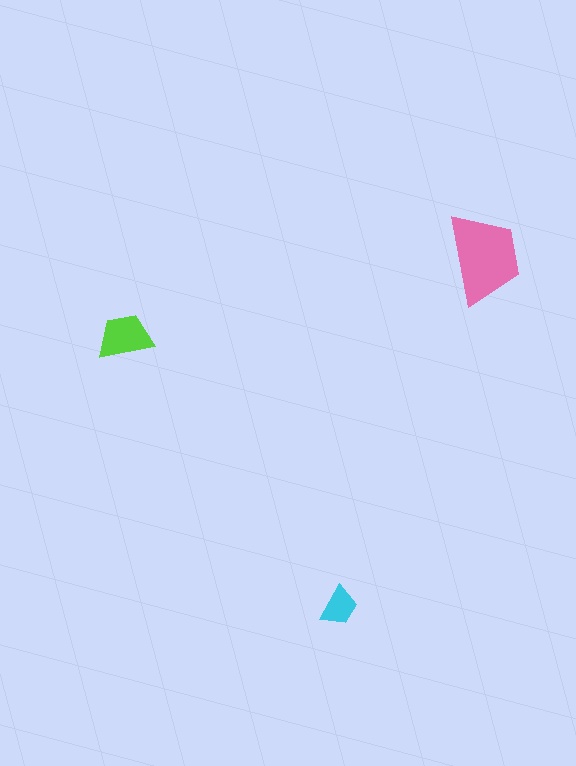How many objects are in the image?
There are 3 objects in the image.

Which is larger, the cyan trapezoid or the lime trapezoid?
The lime one.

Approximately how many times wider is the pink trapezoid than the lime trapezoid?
About 1.5 times wider.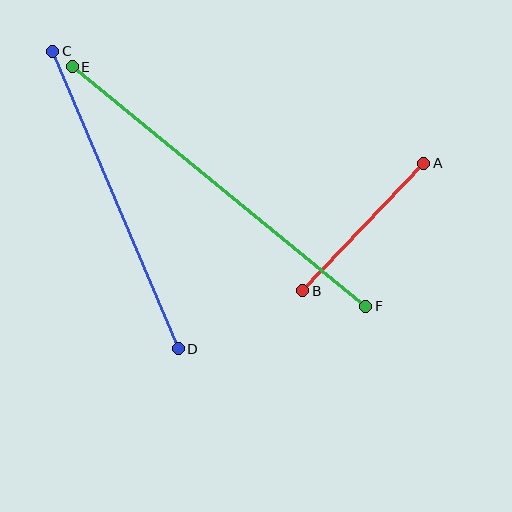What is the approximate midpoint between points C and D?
The midpoint is at approximately (115, 200) pixels.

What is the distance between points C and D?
The distance is approximately 323 pixels.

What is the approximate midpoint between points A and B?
The midpoint is at approximately (363, 227) pixels.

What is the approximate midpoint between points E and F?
The midpoint is at approximately (219, 187) pixels.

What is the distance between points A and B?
The distance is approximately 176 pixels.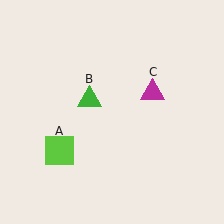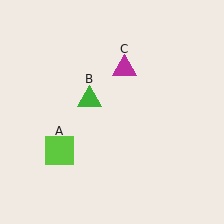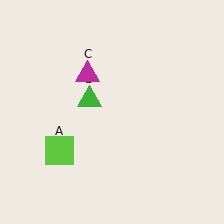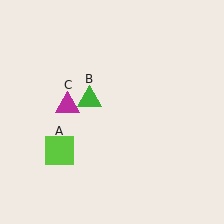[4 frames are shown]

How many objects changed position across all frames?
1 object changed position: magenta triangle (object C).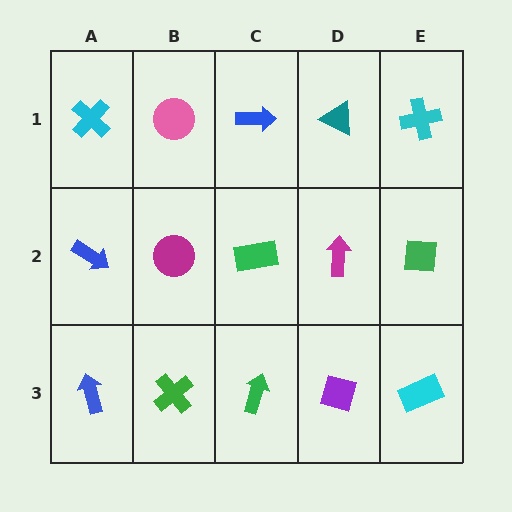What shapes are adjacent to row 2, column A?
A cyan cross (row 1, column A), a blue arrow (row 3, column A), a magenta circle (row 2, column B).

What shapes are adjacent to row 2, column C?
A blue arrow (row 1, column C), a green arrow (row 3, column C), a magenta circle (row 2, column B), a magenta arrow (row 2, column D).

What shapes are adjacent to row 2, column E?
A cyan cross (row 1, column E), a cyan rectangle (row 3, column E), a magenta arrow (row 2, column D).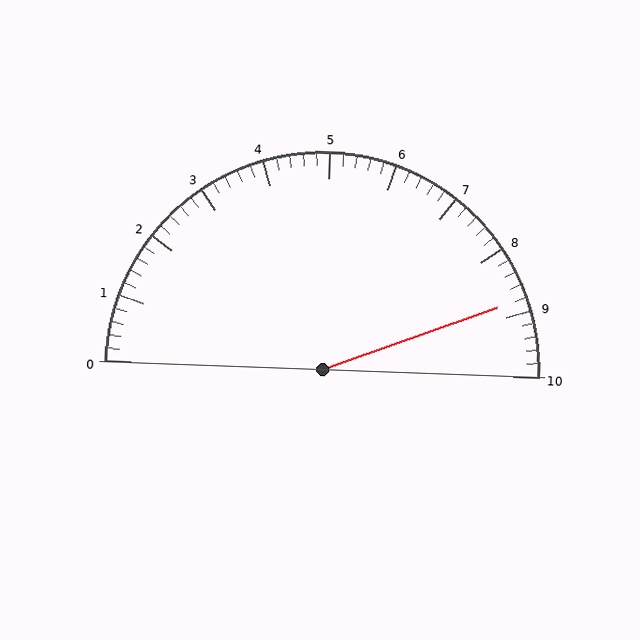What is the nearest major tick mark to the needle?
The nearest major tick mark is 9.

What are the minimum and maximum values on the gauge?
The gauge ranges from 0 to 10.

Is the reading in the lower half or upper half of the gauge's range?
The reading is in the upper half of the range (0 to 10).